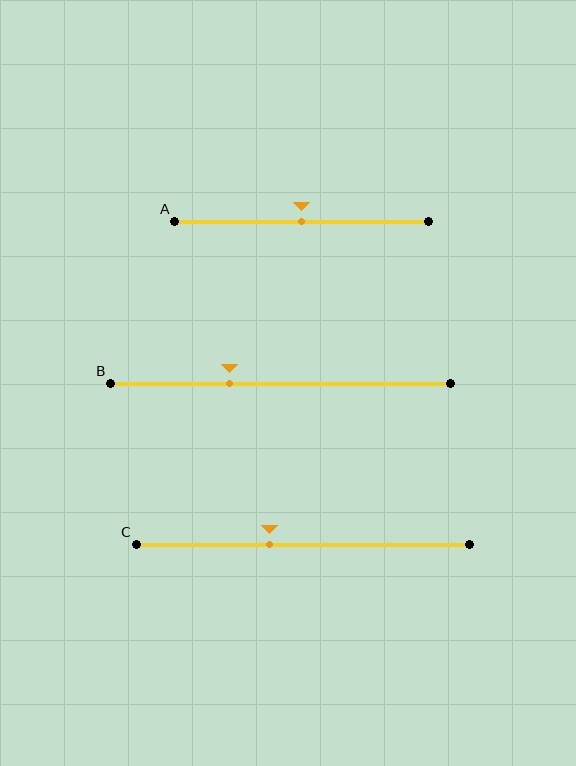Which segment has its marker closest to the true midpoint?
Segment A has its marker closest to the true midpoint.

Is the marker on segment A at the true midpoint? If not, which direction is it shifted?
Yes, the marker on segment A is at the true midpoint.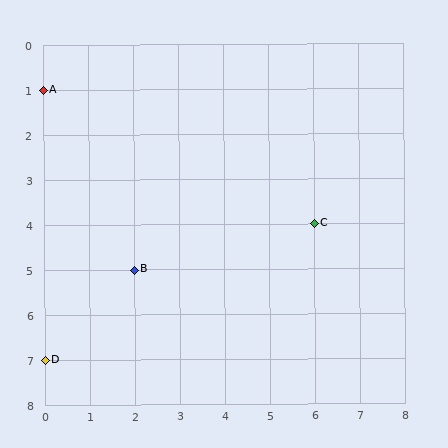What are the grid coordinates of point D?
Point D is at grid coordinates (0, 7).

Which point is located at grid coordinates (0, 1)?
Point A is at (0, 1).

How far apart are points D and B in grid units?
Points D and B are 2 columns and 2 rows apart (about 2.8 grid units diagonally).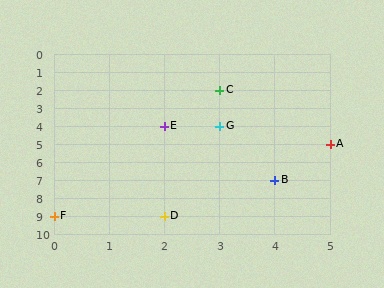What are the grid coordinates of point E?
Point E is at grid coordinates (2, 4).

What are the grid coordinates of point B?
Point B is at grid coordinates (4, 7).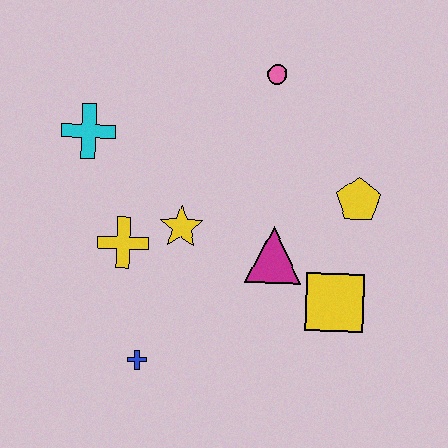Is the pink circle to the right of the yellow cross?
Yes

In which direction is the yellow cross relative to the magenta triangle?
The yellow cross is to the left of the magenta triangle.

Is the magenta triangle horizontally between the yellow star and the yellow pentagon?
Yes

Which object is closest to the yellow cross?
The yellow star is closest to the yellow cross.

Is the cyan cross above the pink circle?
No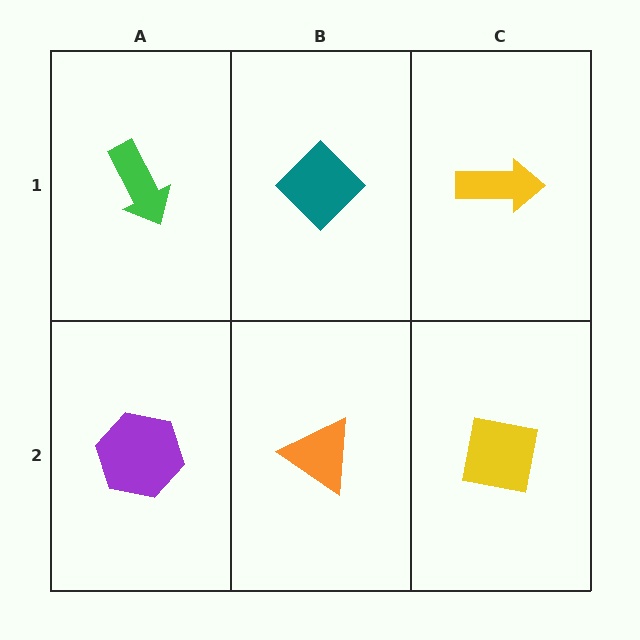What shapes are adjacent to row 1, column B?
An orange triangle (row 2, column B), a green arrow (row 1, column A), a yellow arrow (row 1, column C).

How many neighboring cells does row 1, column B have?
3.